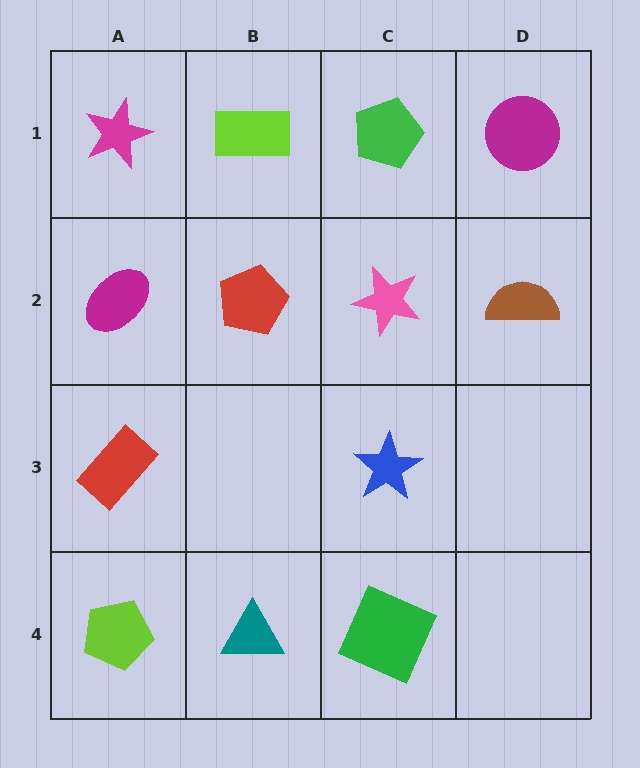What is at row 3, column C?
A blue star.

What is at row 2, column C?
A pink star.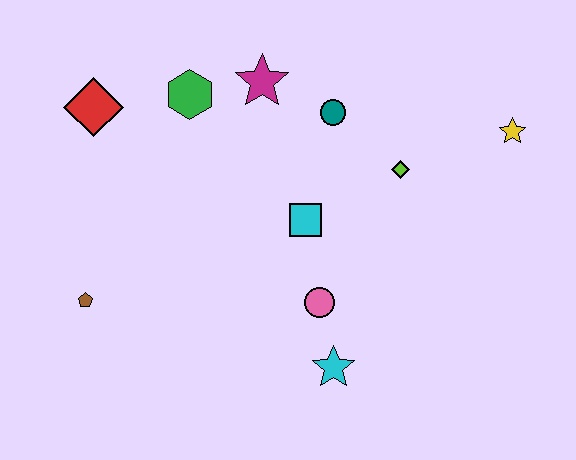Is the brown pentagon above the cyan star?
Yes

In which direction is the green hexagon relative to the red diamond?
The green hexagon is to the right of the red diamond.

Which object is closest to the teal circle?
The magenta star is closest to the teal circle.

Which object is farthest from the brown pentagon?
The yellow star is farthest from the brown pentagon.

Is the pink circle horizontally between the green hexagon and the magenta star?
No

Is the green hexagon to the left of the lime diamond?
Yes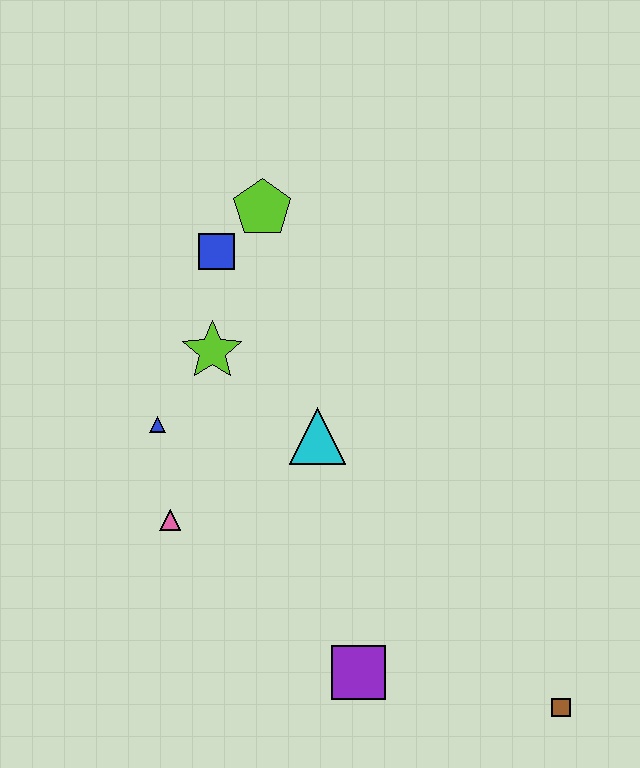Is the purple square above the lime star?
No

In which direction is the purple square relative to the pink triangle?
The purple square is to the right of the pink triangle.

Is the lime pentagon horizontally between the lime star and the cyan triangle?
Yes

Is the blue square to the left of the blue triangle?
No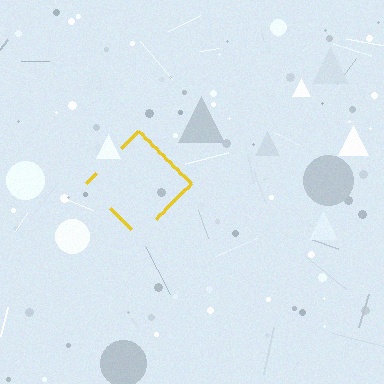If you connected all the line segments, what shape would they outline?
They would outline a diamond.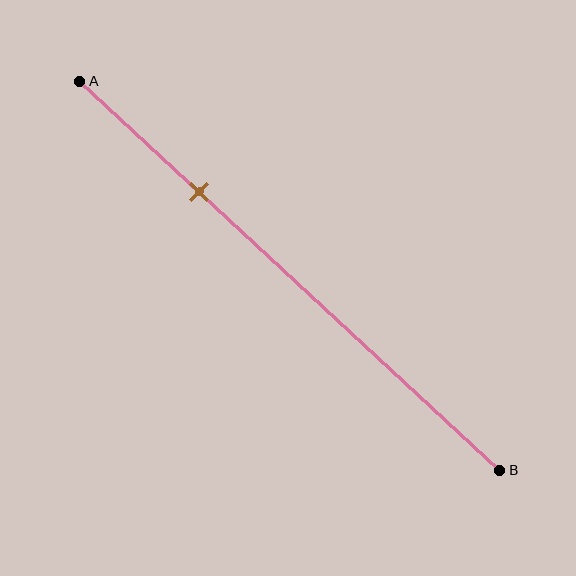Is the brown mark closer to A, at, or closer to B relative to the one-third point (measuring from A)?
The brown mark is closer to point A than the one-third point of segment AB.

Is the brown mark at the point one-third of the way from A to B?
No, the mark is at about 30% from A, not at the 33% one-third point.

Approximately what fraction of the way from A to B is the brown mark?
The brown mark is approximately 30% of the way from A to B.